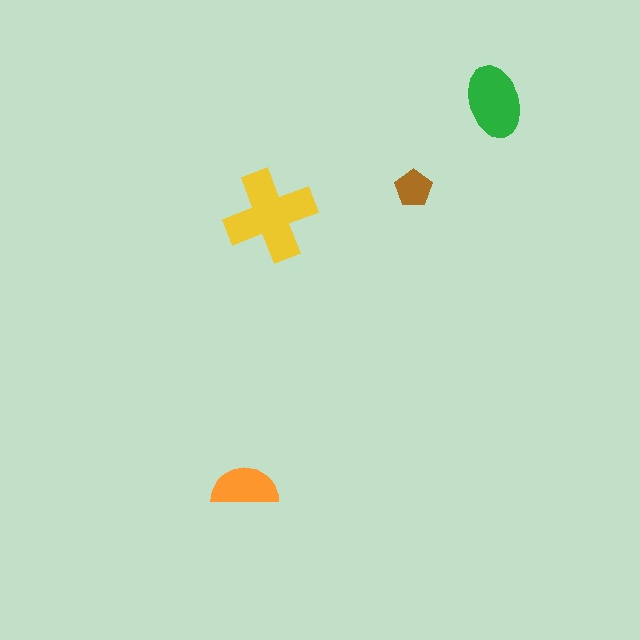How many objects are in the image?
There are 4 objects in the image.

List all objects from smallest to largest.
The brown pentagon, the orange semicircle, the green ellipse, the yellow cross.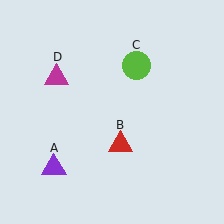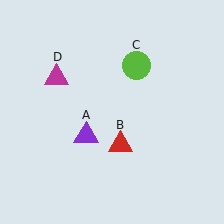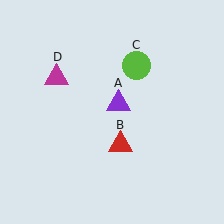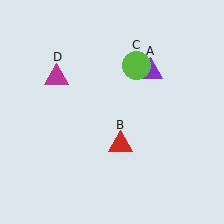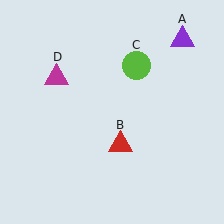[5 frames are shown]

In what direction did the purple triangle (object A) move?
The purple triangle (object A) moved up and to the right.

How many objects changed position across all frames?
1 object changed position: purple triangle (object A).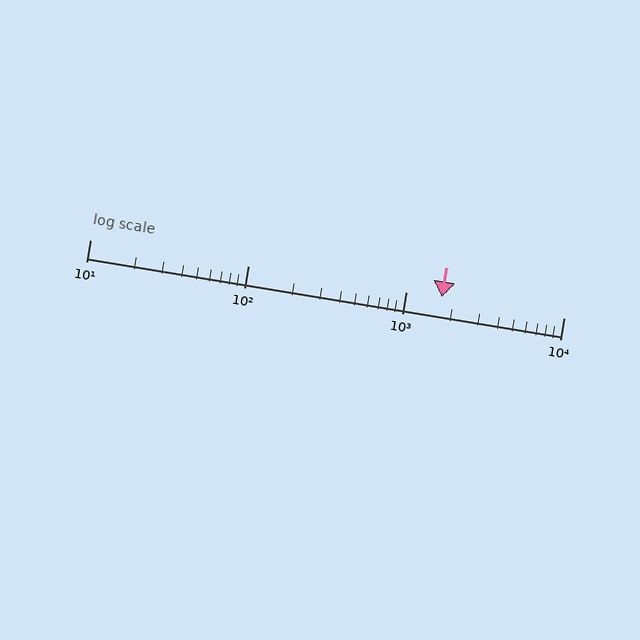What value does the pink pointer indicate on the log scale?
The pointer indicates approximately 1700.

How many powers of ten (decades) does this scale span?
The scale spans 3 decades, from 10 to 10000.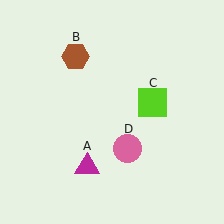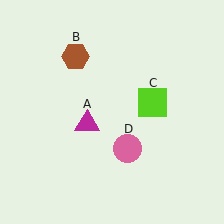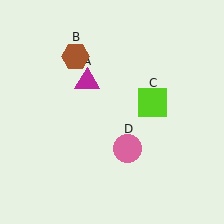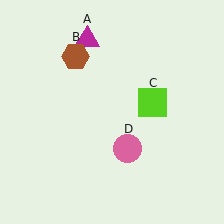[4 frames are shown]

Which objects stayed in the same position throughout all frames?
Brown hexagon (object B) and lime square (object C) and pink circle (object D) remained stationary.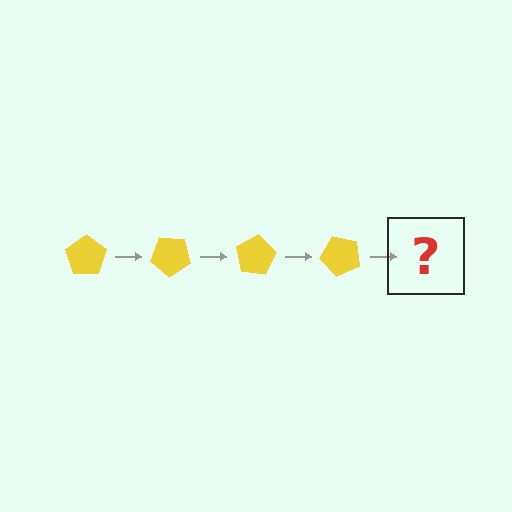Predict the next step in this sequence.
The next step is a yellow pentagon rotated 160 degrees.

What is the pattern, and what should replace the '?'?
The pattern is that the pentagon rotates 40 degrees each step. The '?' should be a yellow pentagon rotated 160 degrees.